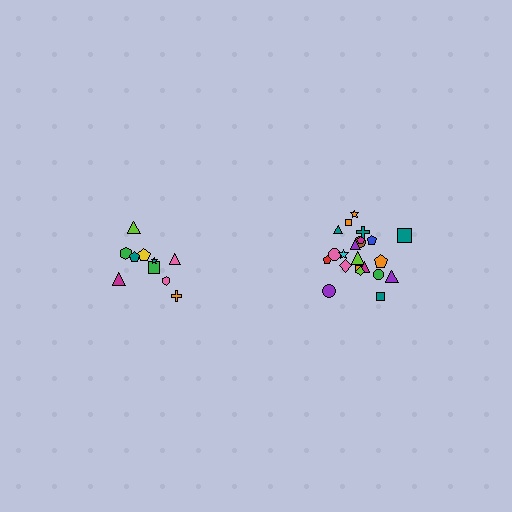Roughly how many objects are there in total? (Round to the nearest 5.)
Roughly 30 objects in total.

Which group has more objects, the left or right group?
The right group.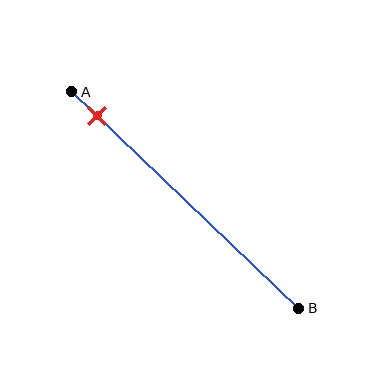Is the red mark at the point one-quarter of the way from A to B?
No, the mark is at about 10% from A, not at the 25% one-quarter point.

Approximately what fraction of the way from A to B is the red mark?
The red mark is approximately 10% of the way from A to B.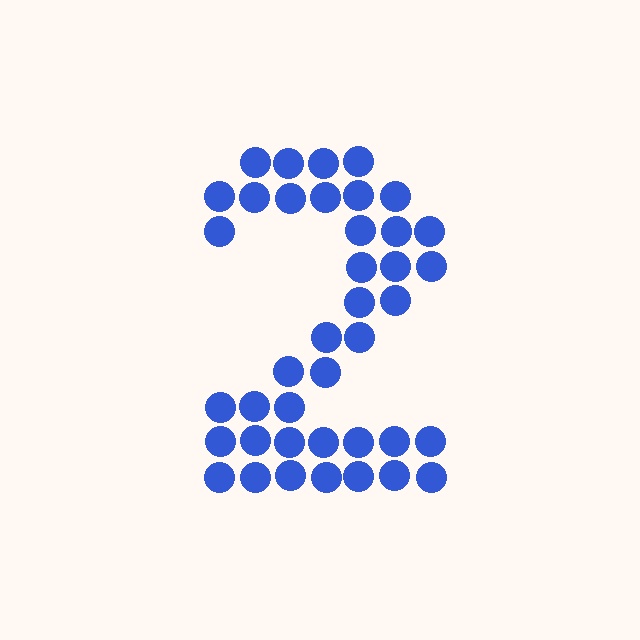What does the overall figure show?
The overall figure shows the digit 2.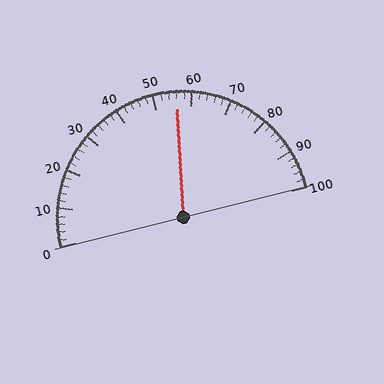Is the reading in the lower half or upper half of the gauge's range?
The reading is in the upper half of the range (0 to 100).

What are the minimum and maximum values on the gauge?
The gauge ranges from 0 to 100.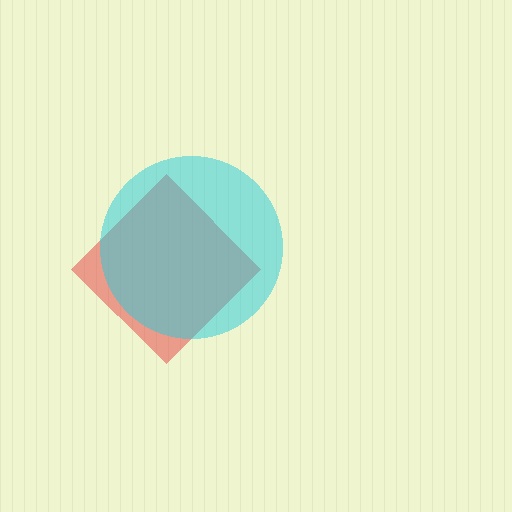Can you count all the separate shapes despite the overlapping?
Yes, there are 2 separate shapes.